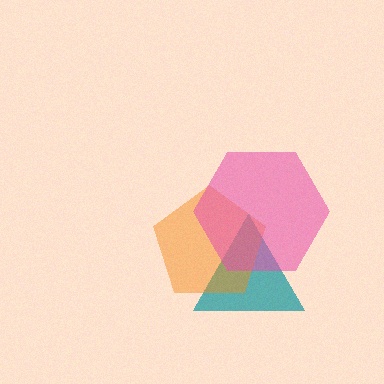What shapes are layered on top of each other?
The layered shapes are: a teal triangle, an orange pentagon, a pink hexagon.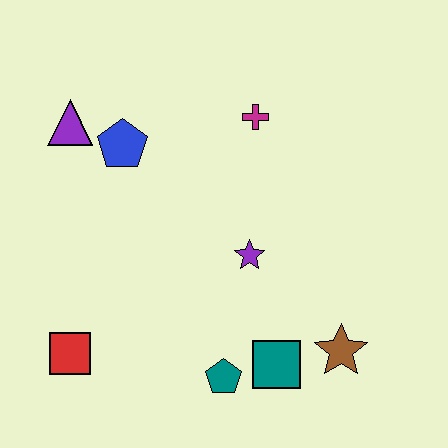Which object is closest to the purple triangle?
The blue pentagon is closest to the purple triangle.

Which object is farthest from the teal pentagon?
The purple triangle is farthest from the teal pentagon.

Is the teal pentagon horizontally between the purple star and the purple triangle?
Yes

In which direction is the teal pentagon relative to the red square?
The teal pentagon is to the right of the red square.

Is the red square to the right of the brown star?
No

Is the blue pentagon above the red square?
Yes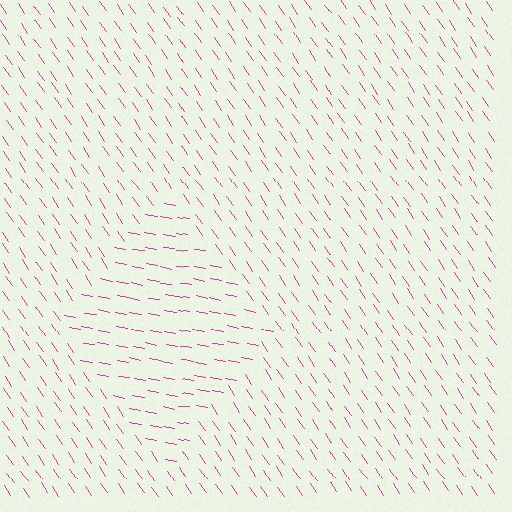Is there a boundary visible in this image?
Yes, there is a texture boundary formed by a change in line orientation.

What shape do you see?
I see a diamond.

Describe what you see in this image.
The image is filled with small magenta line segments. A diamond region in the image has lines oriented differently from the surrounding lines, creating a visible texture boundary.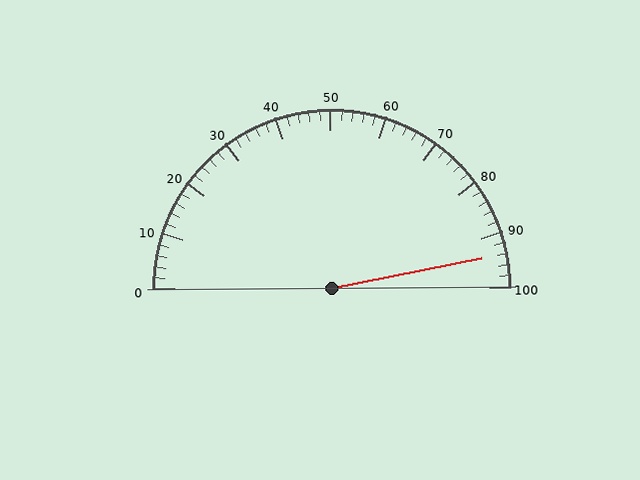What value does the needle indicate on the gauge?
The needle indicates approximately 94.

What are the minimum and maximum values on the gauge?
The gauge ranges from 0 to 100.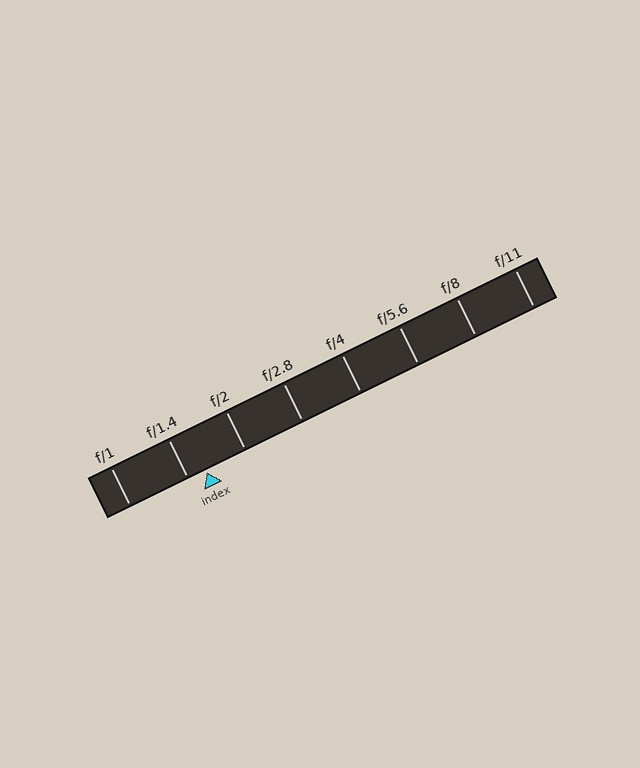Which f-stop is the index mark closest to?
The index mark is closest to f/1.4.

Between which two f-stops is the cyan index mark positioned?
The index mark is between f/1.4 and f/2.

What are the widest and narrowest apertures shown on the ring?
The widest aperture shown is f/1 and the narrowest is f/11.